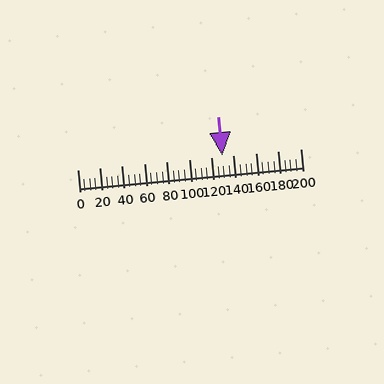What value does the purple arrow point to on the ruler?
The purple arrow points to approximately 130.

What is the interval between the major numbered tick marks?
The major tick marks are spaced 20 units apart.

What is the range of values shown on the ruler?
The ruler shows values from 0 to 200.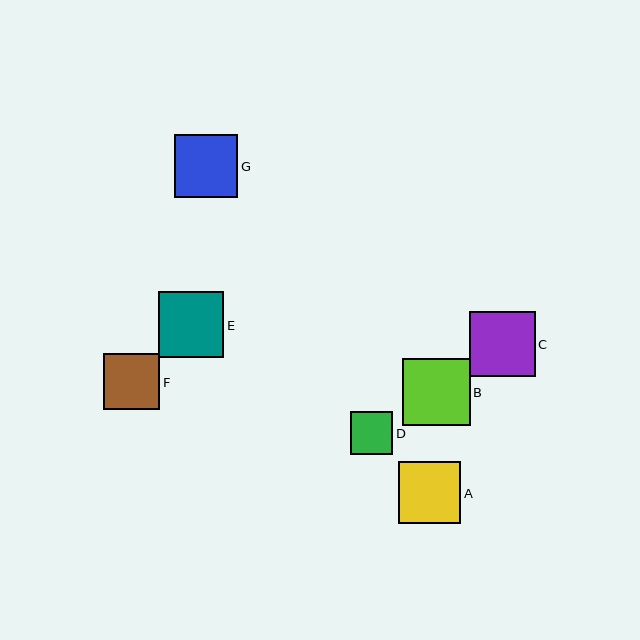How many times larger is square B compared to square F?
Square B is approximately 1.2 times the size of square F.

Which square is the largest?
Square B is the largest with a size of approximately 68 pixels.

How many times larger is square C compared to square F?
Square C is approximately 1.2 times the size of square F.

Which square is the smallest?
Square D is the smallest with a size of approximately 43 pixels.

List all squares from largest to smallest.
From largest to smallest: B, E, C, G, A, F, D.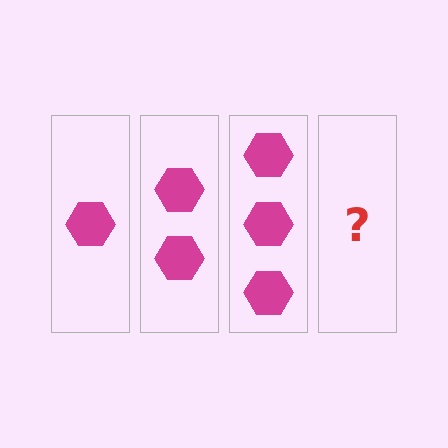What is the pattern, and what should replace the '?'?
The pattern is that each step adds one more hexagon. The '?' should be 4 hexagons.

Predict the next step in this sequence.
The next step is 4 hexagons.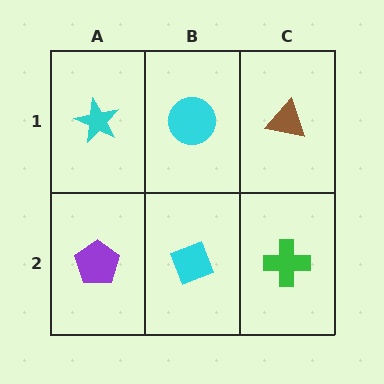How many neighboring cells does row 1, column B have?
3.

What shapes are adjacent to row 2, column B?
A cyan circle (row 1, column B), a purple pentagon (row 2, column A), a green cross (row 2, column C).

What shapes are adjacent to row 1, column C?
A green cross (row 2, column C), a cyan circle (row 1, column B).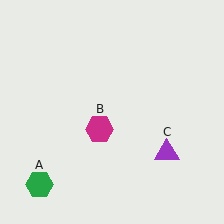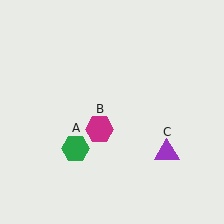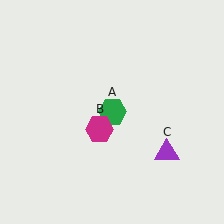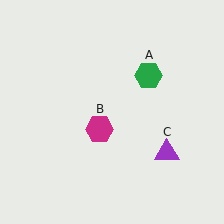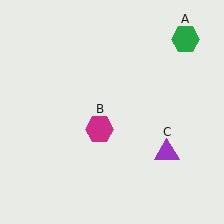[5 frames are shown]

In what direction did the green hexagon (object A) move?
The green hexagon (object A) moved up and to the right.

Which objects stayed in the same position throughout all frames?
Magenta hexagon (object B) and purple triangle (object C) remained stationary.